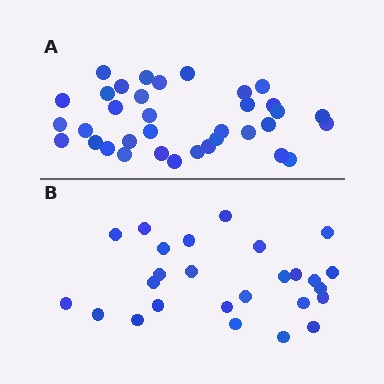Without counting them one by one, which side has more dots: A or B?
Region A (the top region) has more dots.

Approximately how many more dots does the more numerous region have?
Region A has roughly 8 or so more dots than region B.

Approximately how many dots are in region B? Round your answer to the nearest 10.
About 30 dots. (The exact count is 26, which rounds to 30.)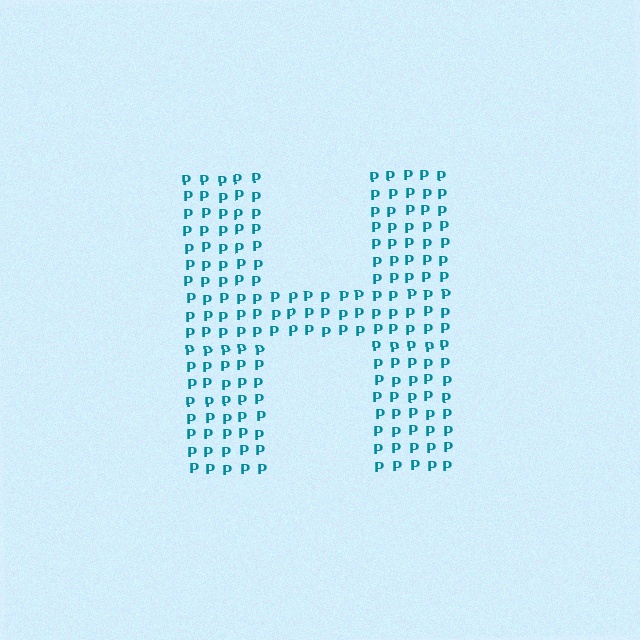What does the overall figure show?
The overall figure shows the letter H.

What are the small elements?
The small elements are letter P's.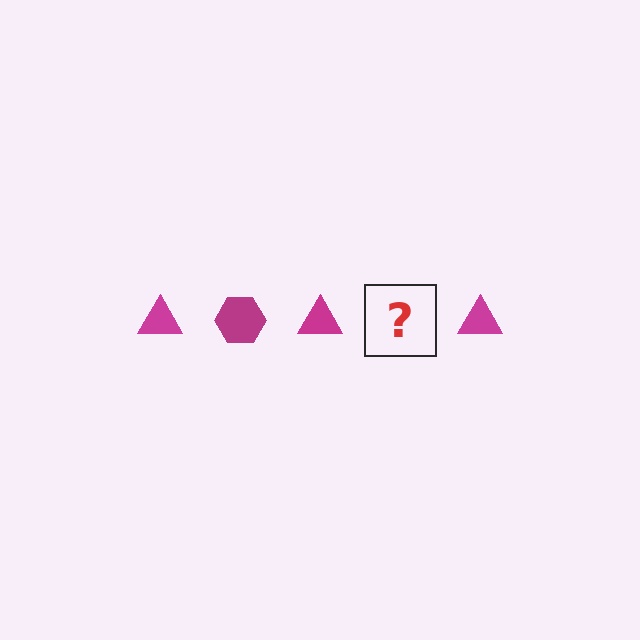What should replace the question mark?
The question mark should be replaced with a magenta hexagon.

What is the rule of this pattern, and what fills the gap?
The rule is that the pattern cycles through triangle, hexagon shapes in magenta. The gap should be filled with a magenta hexagon.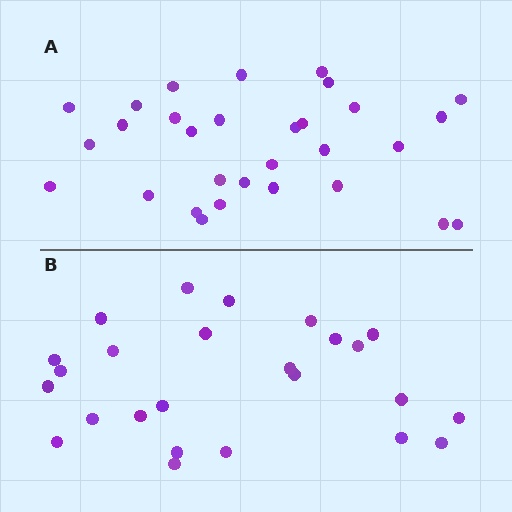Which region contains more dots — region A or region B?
Region A (the top region) has more dots.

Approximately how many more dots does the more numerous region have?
Region A has about 5 more dots than region B.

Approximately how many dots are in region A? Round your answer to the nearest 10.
About 30 dots.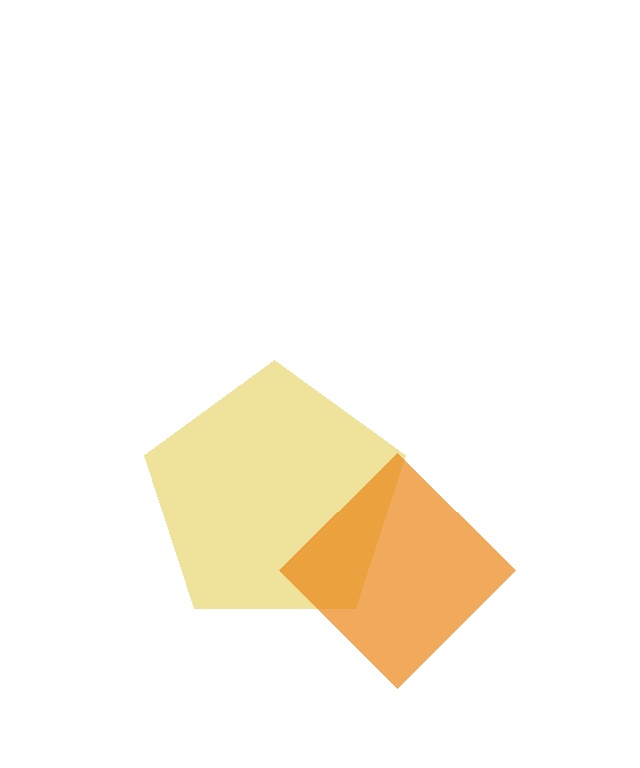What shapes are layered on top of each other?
The layered shapes are: a yellow pentagon, an orange diamond.